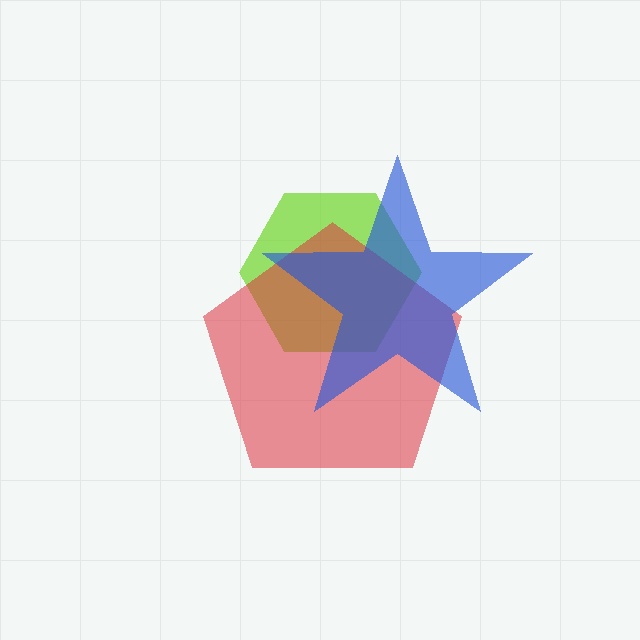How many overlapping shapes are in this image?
There are 3 overlapping shapes in the image.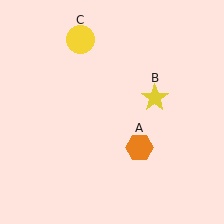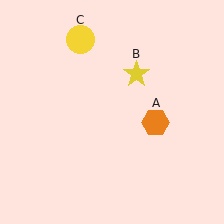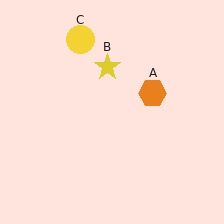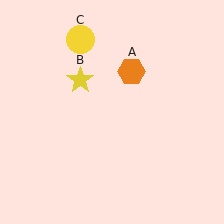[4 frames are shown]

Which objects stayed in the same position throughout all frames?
Yellow circle (object C) remained stationary.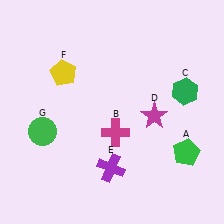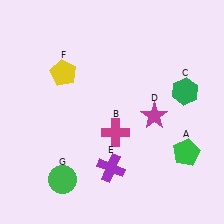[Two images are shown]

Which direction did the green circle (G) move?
The green circle (G) moved down.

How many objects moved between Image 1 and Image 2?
1 object moved between the two images.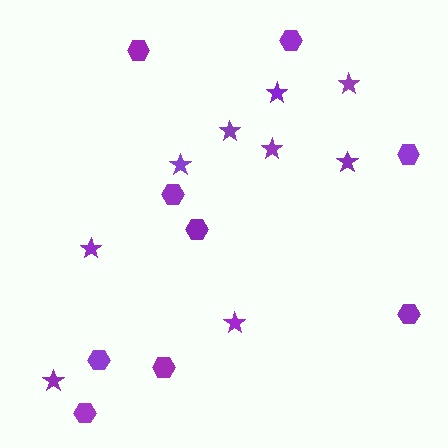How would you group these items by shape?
There are 2 groups: one group of stars (9) and one group of hexagons (9).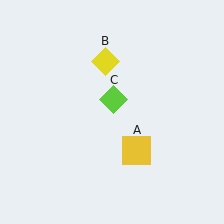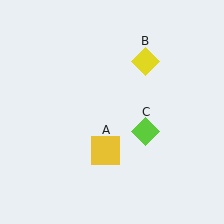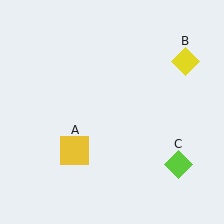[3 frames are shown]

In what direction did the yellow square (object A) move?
The yellow square (object A) moved left.